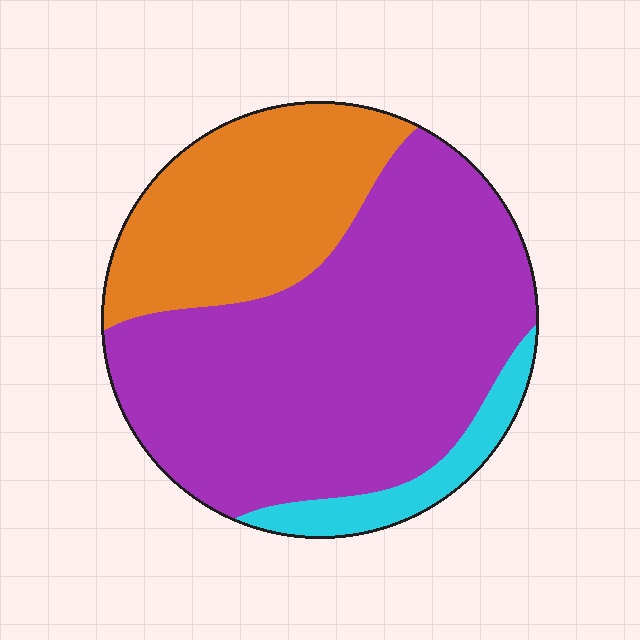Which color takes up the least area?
Cyan, at roughly 10%.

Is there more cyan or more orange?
Orange.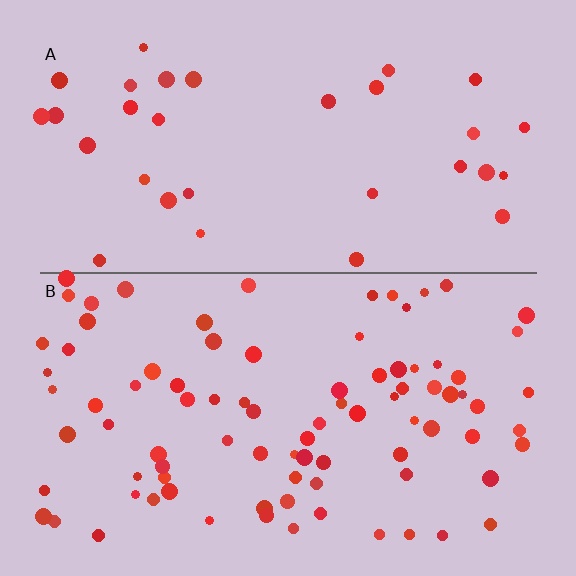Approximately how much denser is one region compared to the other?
Approximately 2.8× — region B over region A.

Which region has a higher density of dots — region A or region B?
B (the bottom).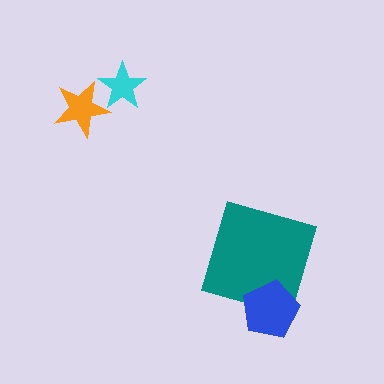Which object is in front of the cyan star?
The orange star is in front of the cyan star.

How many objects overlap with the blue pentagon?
1 object overlaps with the blue pentagon.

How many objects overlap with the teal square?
1 object overlaps with the teal square.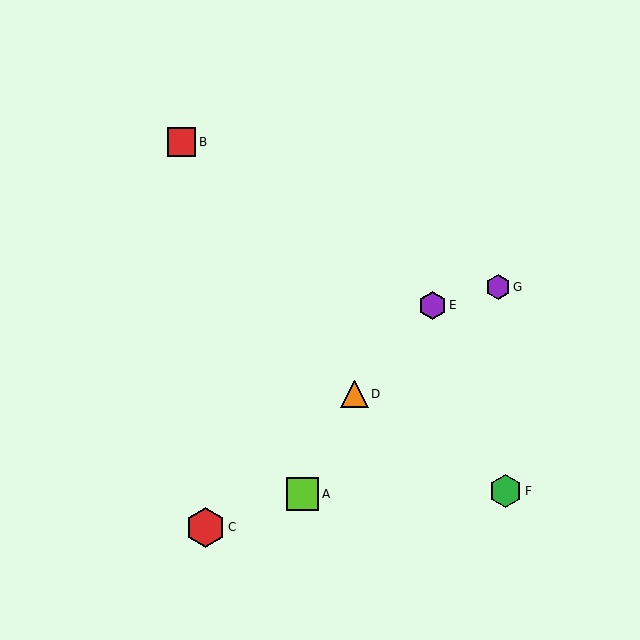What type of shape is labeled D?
Shape D is an orange triangle.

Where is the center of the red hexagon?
The center of the red hexagon is at (206, 527).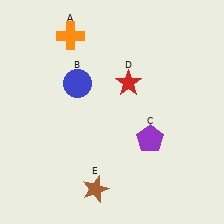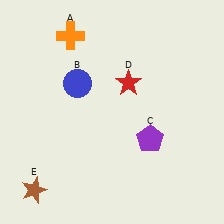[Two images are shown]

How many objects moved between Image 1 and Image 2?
1 object moved between the two images.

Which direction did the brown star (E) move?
The brown star (E) moved left.